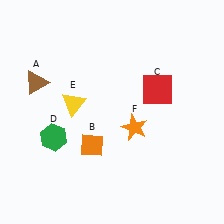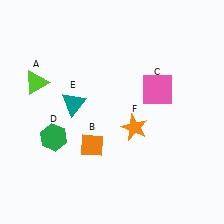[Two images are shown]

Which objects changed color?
A changed from brown to lime. C changed from red to pink. E changed from yellow to teal.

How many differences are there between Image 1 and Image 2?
There are 3 differences between the two images.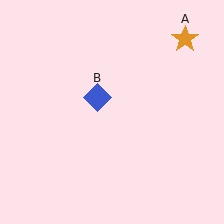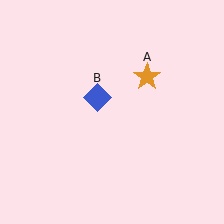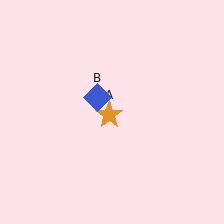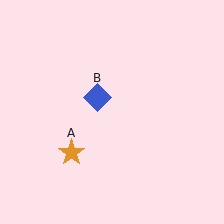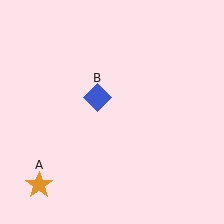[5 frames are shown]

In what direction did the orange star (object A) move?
The orange star (object A) moved down and to the left.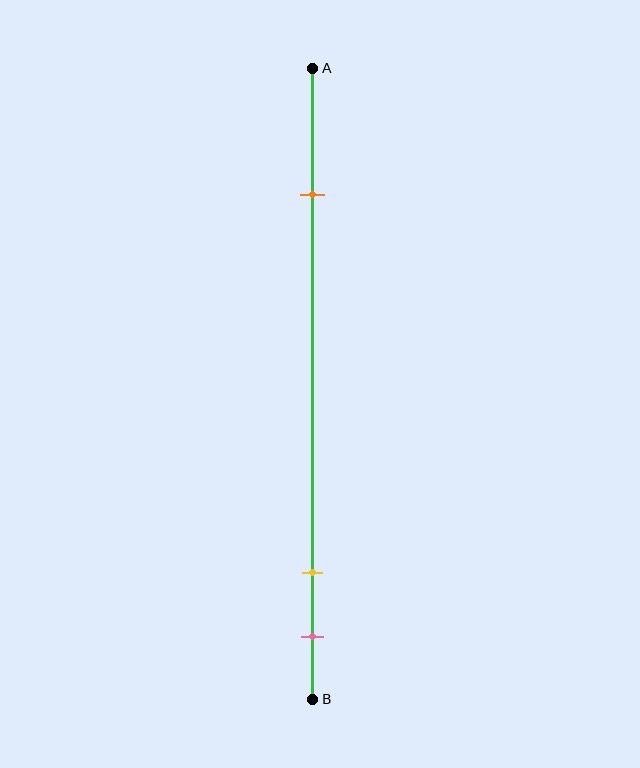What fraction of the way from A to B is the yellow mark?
The yellow mark is approximately 80% (0.8) of the way from A to B.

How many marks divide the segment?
There are 3 marks dividing the segment.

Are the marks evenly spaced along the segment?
No, the marks are not evenly spaced.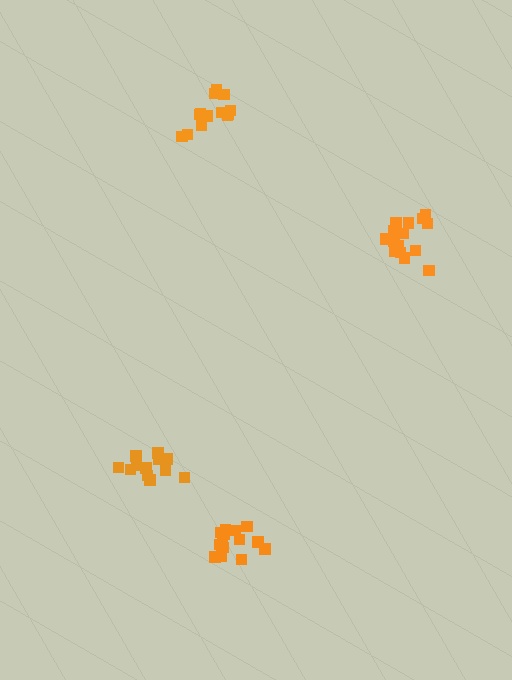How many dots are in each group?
Group 1: 12 dots, Group 2: 15 dots, Group 3: 14 dots, Group 4: 13 dots (54 total).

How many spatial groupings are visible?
There are 4 spatial groupings.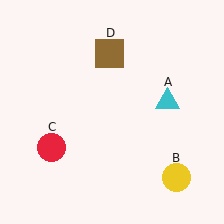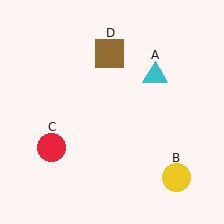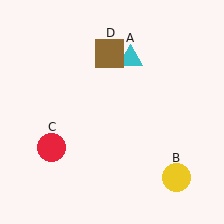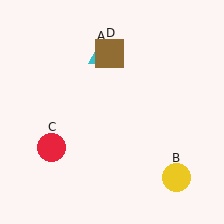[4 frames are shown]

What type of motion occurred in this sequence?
The cyan triangle (object A) rotated counterclockwise around the center of the scene.